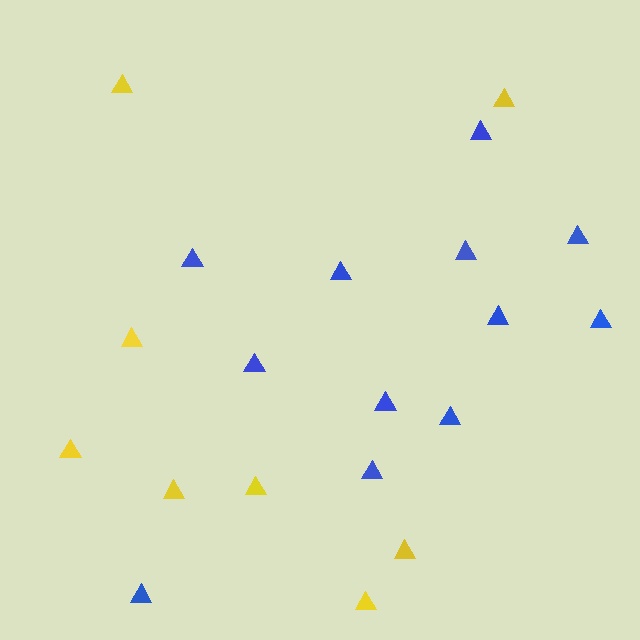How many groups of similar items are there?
There are 2 groups: one group of yellow triangles (8) and one group of blue triangles (12).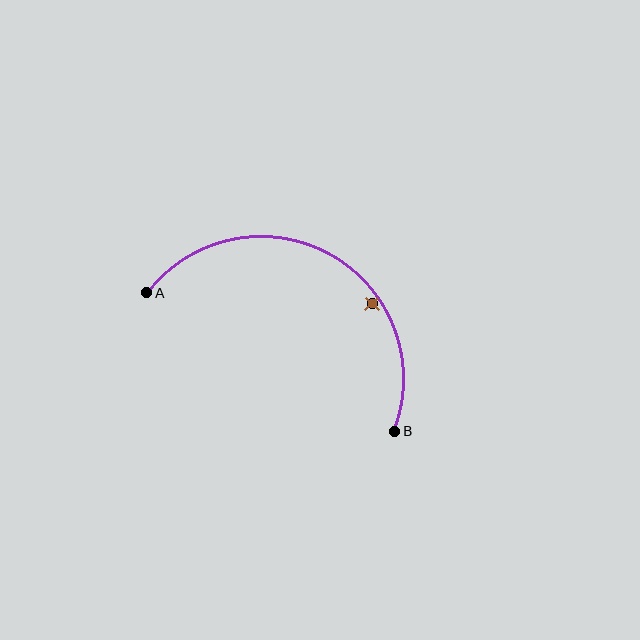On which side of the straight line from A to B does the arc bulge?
The arc bulges above the straight line connecting A and B.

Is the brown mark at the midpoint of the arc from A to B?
No — the brown mark does not lie on the arc at all. It sits slightly inside the curve.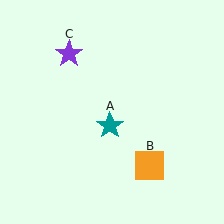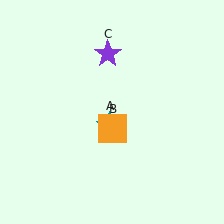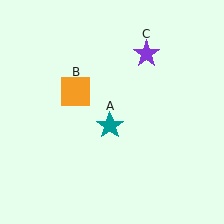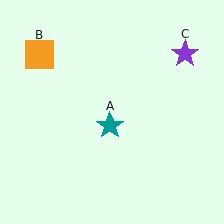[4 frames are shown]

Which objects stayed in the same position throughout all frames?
Teal star (object A) remained stationary.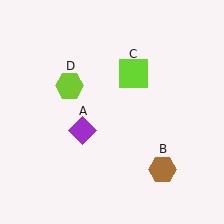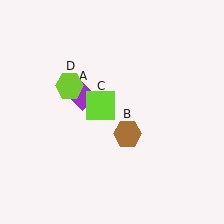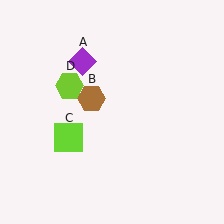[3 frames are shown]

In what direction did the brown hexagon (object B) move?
The brown hexagon (object B) moved up and to the left.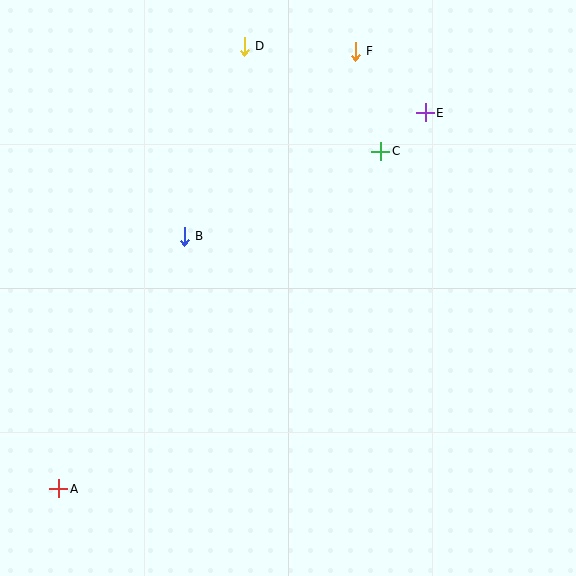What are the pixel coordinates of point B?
Point B is at (184, 236).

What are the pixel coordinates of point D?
Point D is at (244, 46).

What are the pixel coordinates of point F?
Point F is at (355, 51).